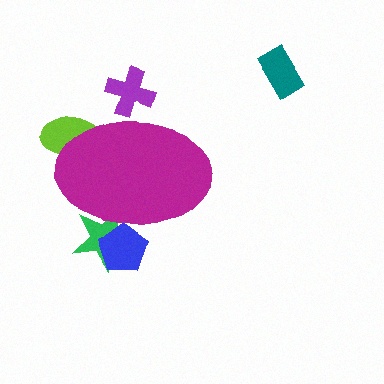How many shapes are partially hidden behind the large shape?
4 shapes are partially hidden.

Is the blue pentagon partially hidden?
Yes, the blue pentagon is partially hidden behind the magenta ellipse.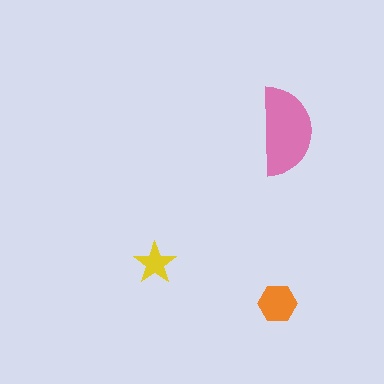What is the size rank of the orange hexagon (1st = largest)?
2nd.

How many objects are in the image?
There are 3 objects in the image.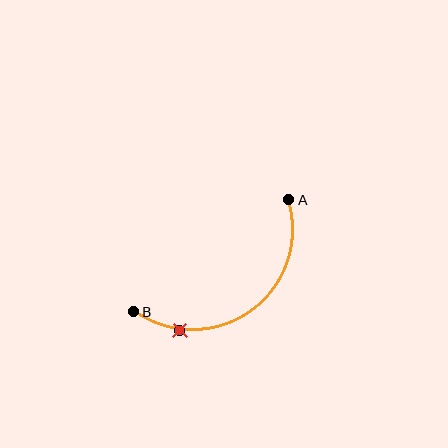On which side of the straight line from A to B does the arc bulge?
The arc bulges below and to the right of the straight line connecting A and B.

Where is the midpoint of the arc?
The arc midpoint is the point on the curve farthest from the straight line joining A and B. It sits below and to the right of that line.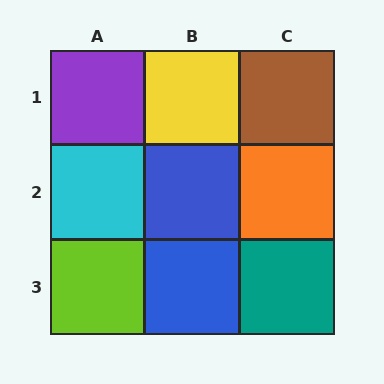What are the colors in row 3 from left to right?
Lime, blue, teal.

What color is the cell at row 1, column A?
Purple.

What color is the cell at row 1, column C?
Brown.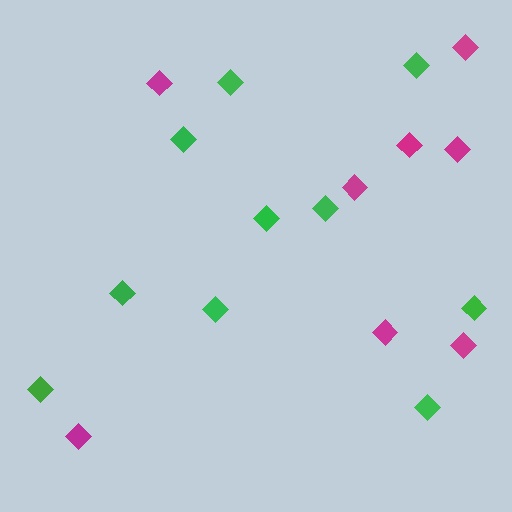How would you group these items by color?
There are 2 groups: one group of magenta diamonds (8) and one group of green diamonds (10).